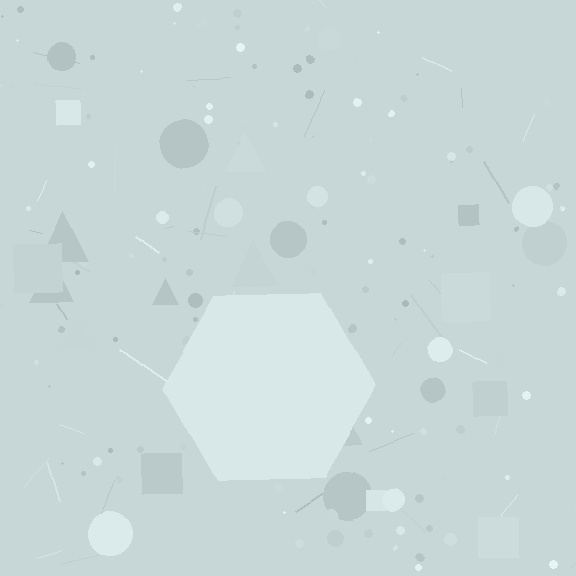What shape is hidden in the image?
A hexagon is hidden in the image.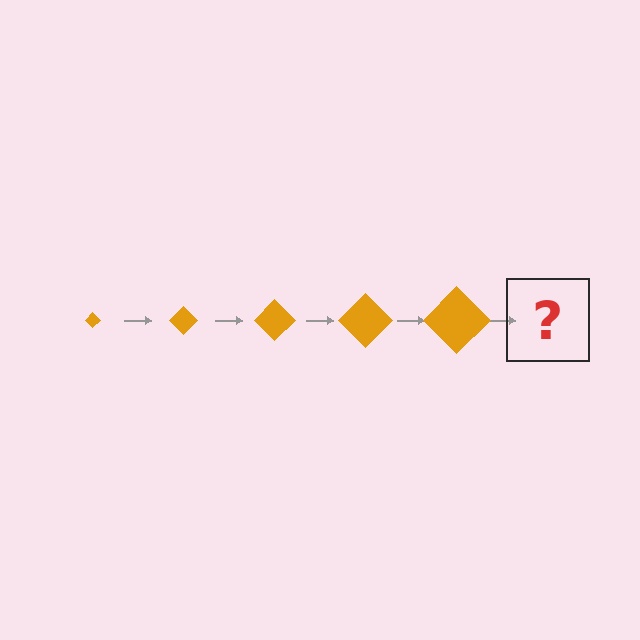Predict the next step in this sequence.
The next step is an orange diamond, larger than the previous one.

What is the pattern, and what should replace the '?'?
The pattern is that the diamond gets progressively larger each step. The '?' should be an orange diamond, larger than the previous one.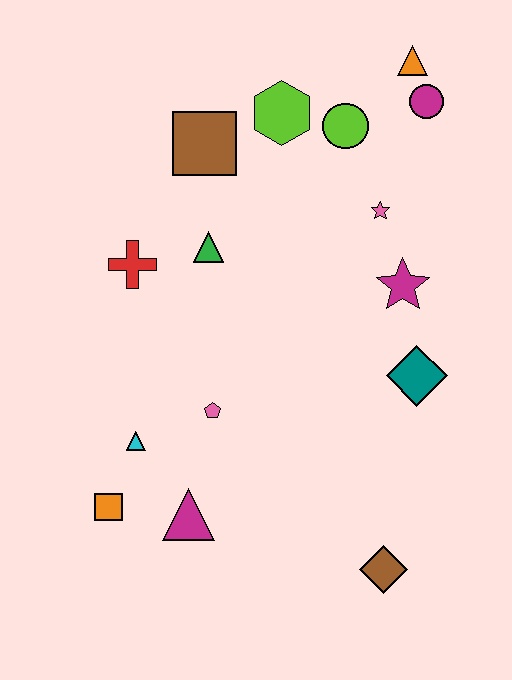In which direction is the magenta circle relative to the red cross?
The magenta circle is to the right of the red cross.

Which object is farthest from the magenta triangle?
The orange triangle is farthest from the magenta triangle.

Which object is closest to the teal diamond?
The magenta star is closest to the teal diamond.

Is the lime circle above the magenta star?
Yes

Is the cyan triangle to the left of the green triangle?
Yes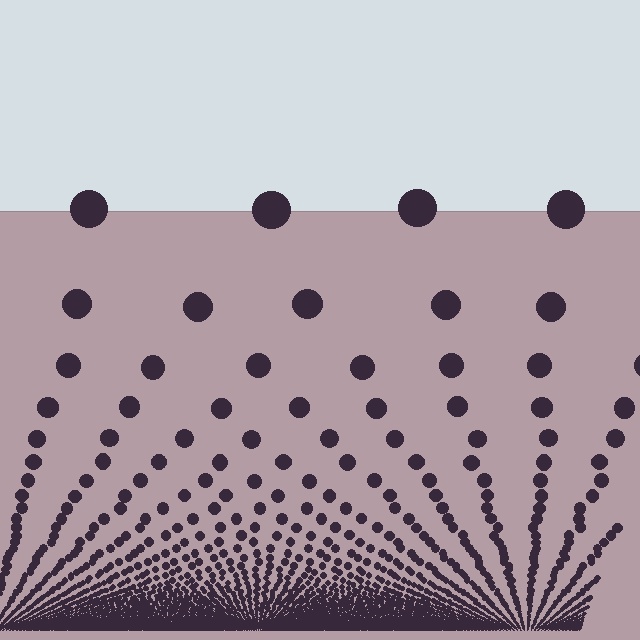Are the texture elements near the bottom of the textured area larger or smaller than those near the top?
Smaller. The gradient is inverted — elements near the bottom are smaller and denser.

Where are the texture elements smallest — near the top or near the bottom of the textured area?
Near the bottom.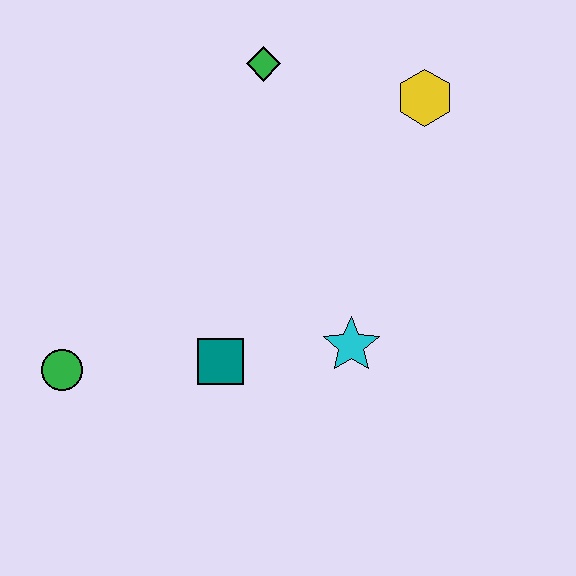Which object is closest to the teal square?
The cyan star is closest to the teal square.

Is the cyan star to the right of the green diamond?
Yes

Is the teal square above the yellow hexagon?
No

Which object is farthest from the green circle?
The yellow hexagon is farthest from the green circle.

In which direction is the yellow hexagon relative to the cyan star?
The yellow hexagon is above the cyan star.